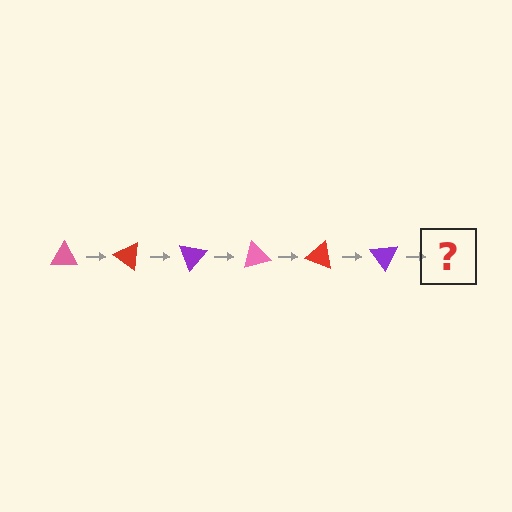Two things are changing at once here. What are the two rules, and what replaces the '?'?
The two rules are that it rotates 35 degrees each step and the color cycles through pink, red, and purple. The '?' should be a pink triangle, rotated 210 degrees from the start.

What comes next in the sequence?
The next element should be a pink triangle, rotated 210 degrees from the start.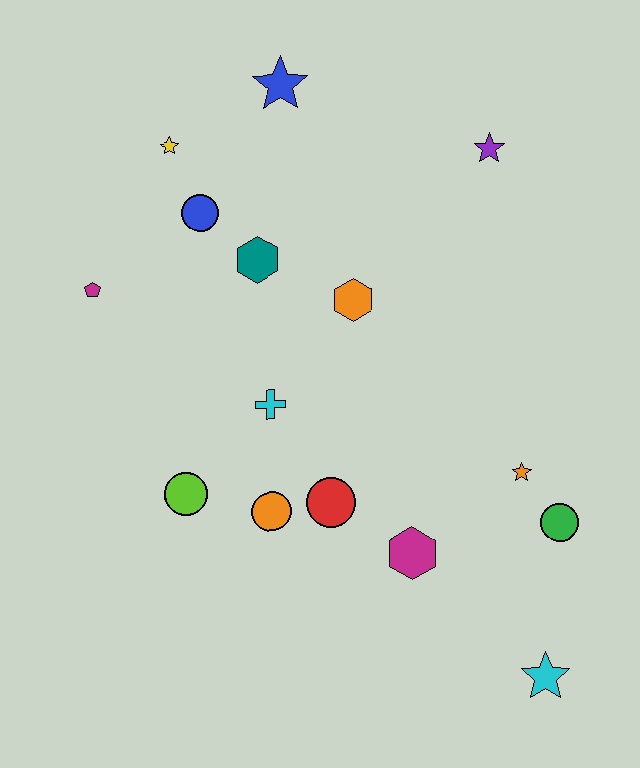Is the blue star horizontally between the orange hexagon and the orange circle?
Yes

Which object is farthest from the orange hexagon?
The cyan star is farthest from the orange hexagon.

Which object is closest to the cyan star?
The green circle is closest to the cyan star.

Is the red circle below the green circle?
No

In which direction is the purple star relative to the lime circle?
The purple star is above the lime circle.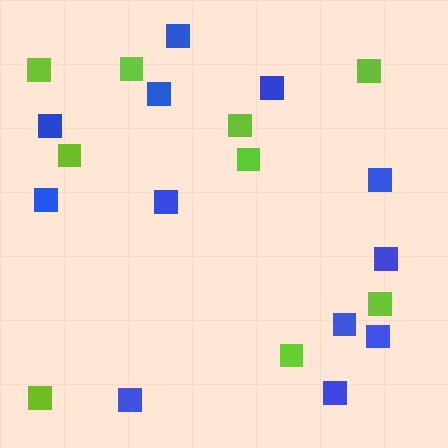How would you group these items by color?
There are 2 groups: one group of lime squares (9) and one group of blue squares (12).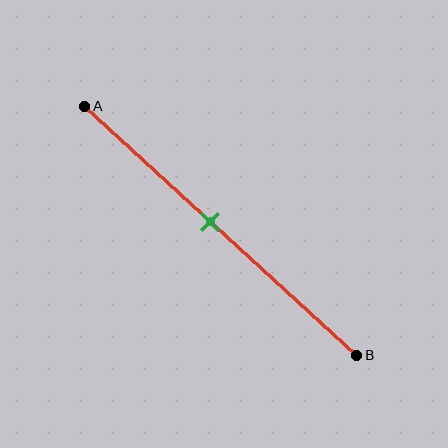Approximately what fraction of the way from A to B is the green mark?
The green mark is approximately 45% of the way from A to B.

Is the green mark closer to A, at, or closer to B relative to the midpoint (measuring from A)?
The green mark is closer to point A than the midpoint of segment AB.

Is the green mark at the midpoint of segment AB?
No, the mark is at about 45% from A, not at the 50% midpoint.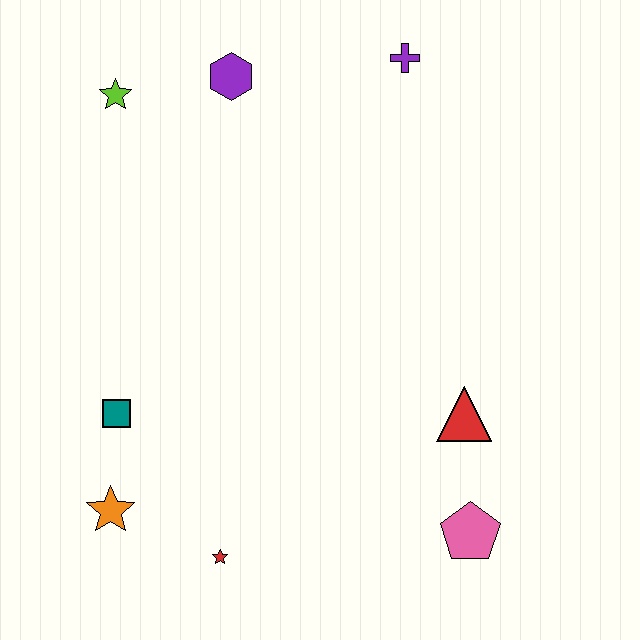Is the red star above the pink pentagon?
No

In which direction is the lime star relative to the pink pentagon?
The lime star is above the pink pentagon.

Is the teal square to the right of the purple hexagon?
No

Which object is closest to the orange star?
The teal square is closest to the orange star.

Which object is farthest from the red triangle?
The lime star is farthest from the red triangle.